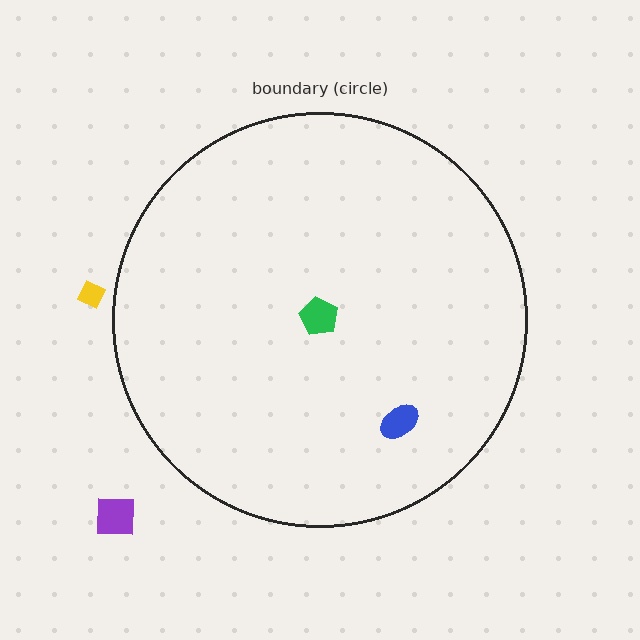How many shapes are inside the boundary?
2 inside, 2 outside.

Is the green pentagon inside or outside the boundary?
Inside.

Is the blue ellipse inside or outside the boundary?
Inside.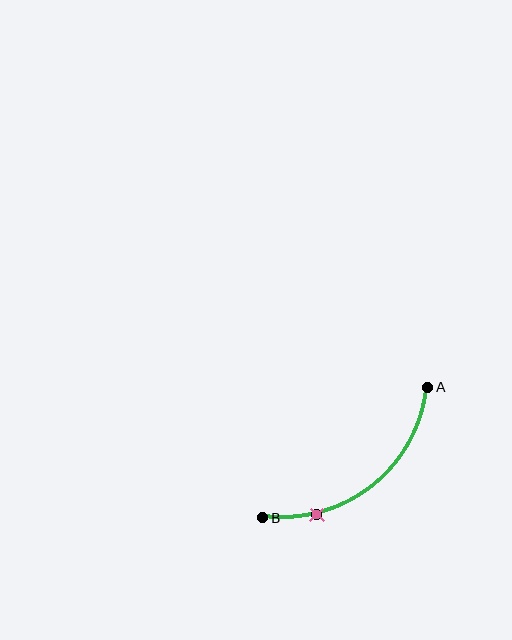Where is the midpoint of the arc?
The arc midpoint is the point on the curve farthest from the straight line joining A and B. It sits below and to the right of that line.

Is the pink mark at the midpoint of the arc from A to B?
No. The pink mark lies on the arc but is closer to endpoint B. The arc midpoint would be at the point on the curve equidistant along the arc from both A and B.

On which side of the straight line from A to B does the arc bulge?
The arc bulges below and to the right of the straight line connecting A and B.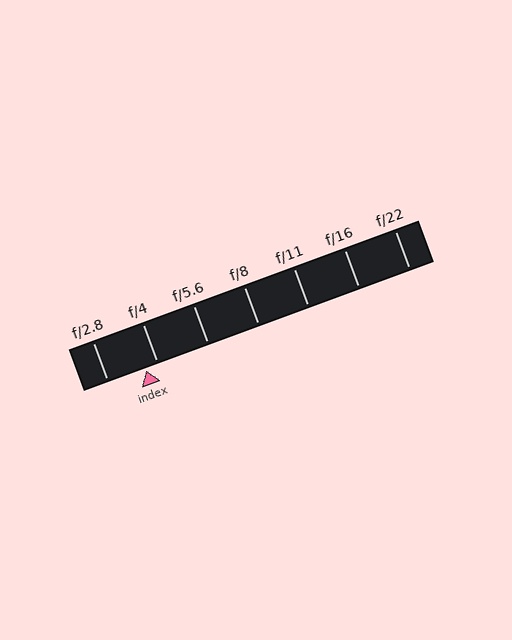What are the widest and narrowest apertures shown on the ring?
The widest aperture shown is f/2.8 and the narrowest is f/22.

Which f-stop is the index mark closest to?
The index mark is closest to f/4.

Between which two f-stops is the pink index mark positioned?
The index mark is between f/2.8 and f/4.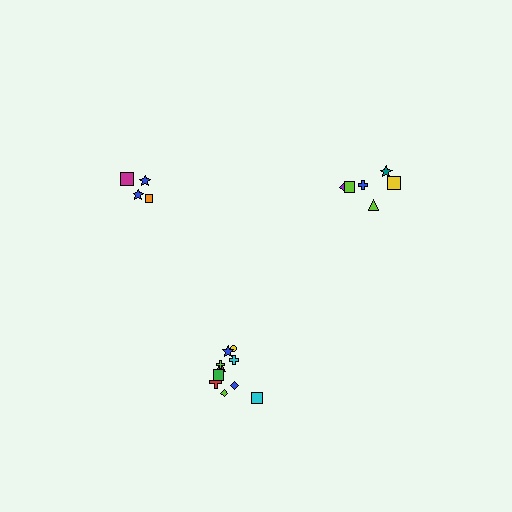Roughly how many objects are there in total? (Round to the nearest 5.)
Roughly 20 objects in total.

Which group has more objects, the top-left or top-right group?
The top-right group.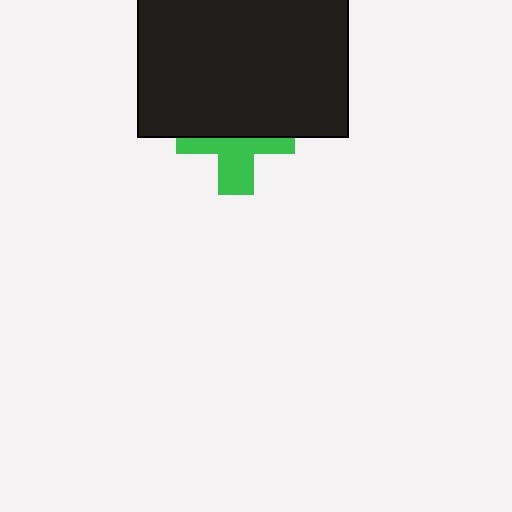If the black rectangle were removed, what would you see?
You would see the complete green cross.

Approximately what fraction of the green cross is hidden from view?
Roughly 53% of the green cross is hidden behind the black rectangle.